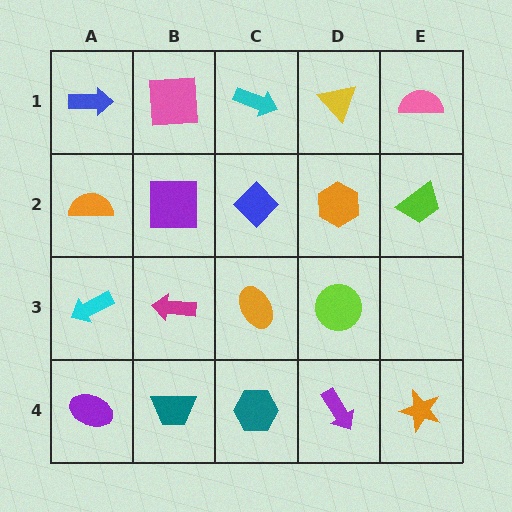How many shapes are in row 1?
5 shapes.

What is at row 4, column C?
A teal hexagon.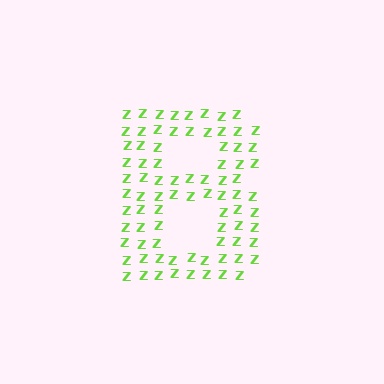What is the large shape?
The large shape is the letter B.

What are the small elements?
The small elements are letter Z's.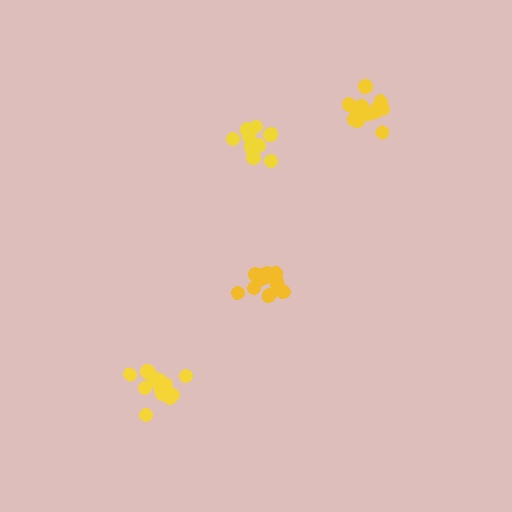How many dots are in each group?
Group 1: 16 dots, Group 2: 12 dots, Group 3: 14 dots, Group 4: 12 dots (54 total).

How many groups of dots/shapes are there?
There are 4 groups.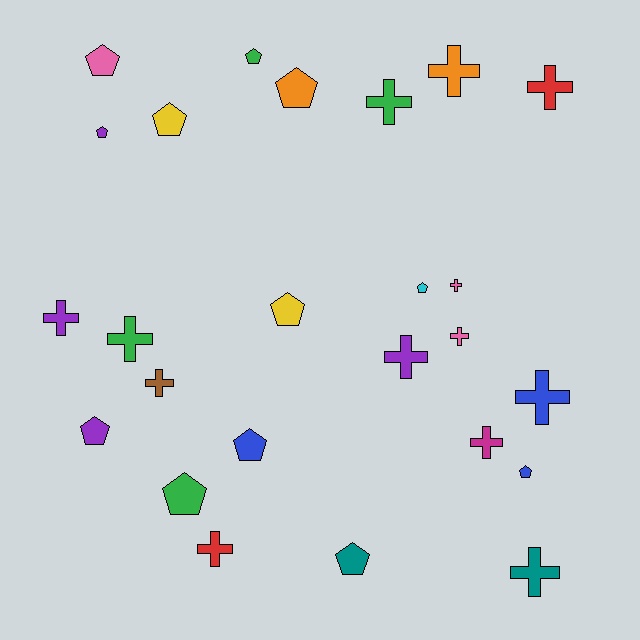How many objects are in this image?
There are 25 objects.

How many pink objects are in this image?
There are 3 pink objects.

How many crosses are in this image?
There are 13 crosses.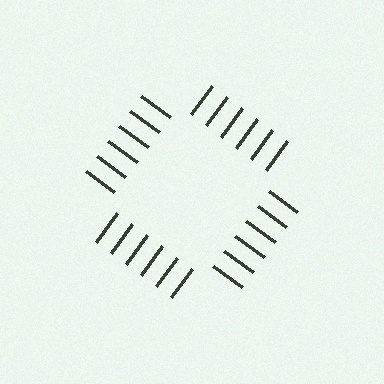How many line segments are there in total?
24 — 6 along each of the 4 edges.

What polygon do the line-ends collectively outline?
An illusory square — the line segments terminate on its edges but no continuous stroke is drawn.